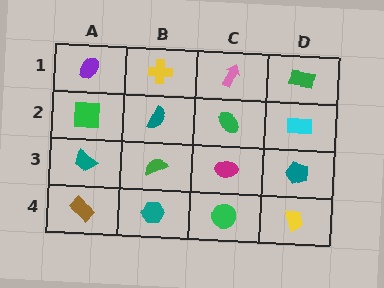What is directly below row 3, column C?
A green circle.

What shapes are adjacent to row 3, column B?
A teal semicircle (row 2, column B), a teal hexagon (row 4, column B), a teal trapezoid (row 3, column A), a magenta ellipse (row 3, column C).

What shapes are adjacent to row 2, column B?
A yellow cross (row 1, column B), a green semicircle (row 3, column B), a green square (row 2, column A), a green ellipse (row 2, column C).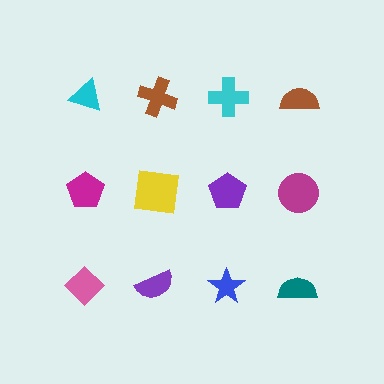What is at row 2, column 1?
A magenta pentagon.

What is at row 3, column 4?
A teal semicircle.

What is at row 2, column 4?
A magenta circle.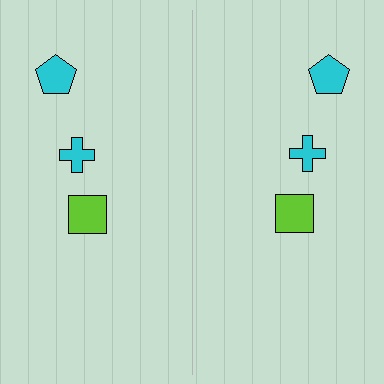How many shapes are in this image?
There are 6 shapes in this image.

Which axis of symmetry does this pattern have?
The pattern has a vertical axis of symmetry running through the center of the image.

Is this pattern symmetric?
Yes, this pattern has bilateral (reflection) symmetry.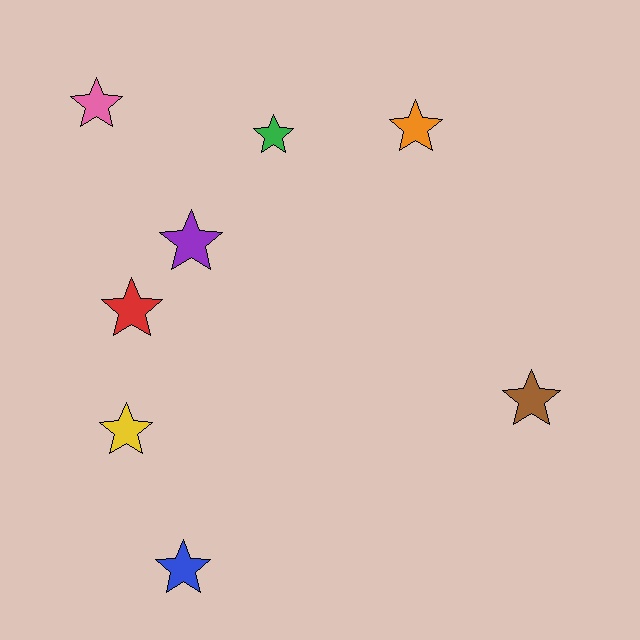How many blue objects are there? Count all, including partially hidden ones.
There is 1 blue object.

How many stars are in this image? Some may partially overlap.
There are 8 stars.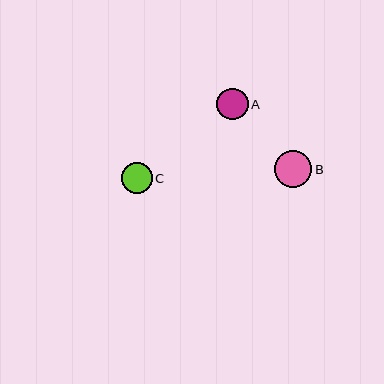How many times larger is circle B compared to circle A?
Circle B is approximately 1.2 times the size of circle A.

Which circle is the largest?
Circle B is the largest with a size of approximately 37 pixels.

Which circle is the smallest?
Circle C is the smallest with a size of approximately 31 pixels.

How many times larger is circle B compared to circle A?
Circle B is approximately 1.2 times the size of circle A.